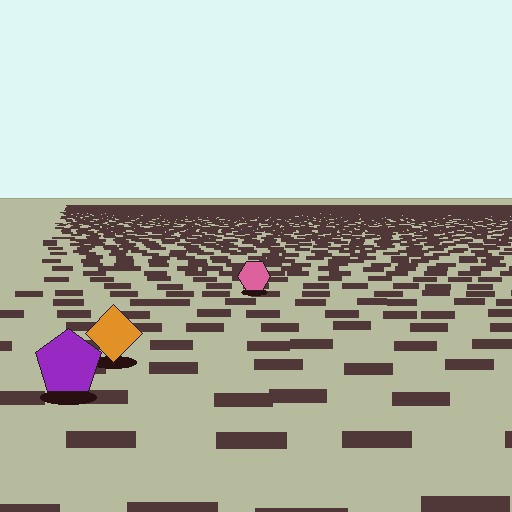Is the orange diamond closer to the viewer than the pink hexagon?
Yes. The orange diamond is closer — you can tell from the texture gradient: the ground texture is coarser near it.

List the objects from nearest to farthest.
From nearest to farthest: the purple pentagon, the orange diamond, the pink hexagon.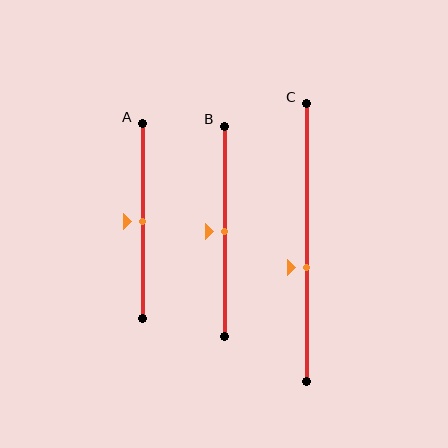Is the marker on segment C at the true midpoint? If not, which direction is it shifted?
No, the marker on segment C is shifted downward by about 9% of the segment length.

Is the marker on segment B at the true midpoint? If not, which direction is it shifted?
Yes, the marker on segment B is at the true midpoint.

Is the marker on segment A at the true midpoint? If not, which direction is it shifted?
Yes, the marker on segment A is at the true midpoint.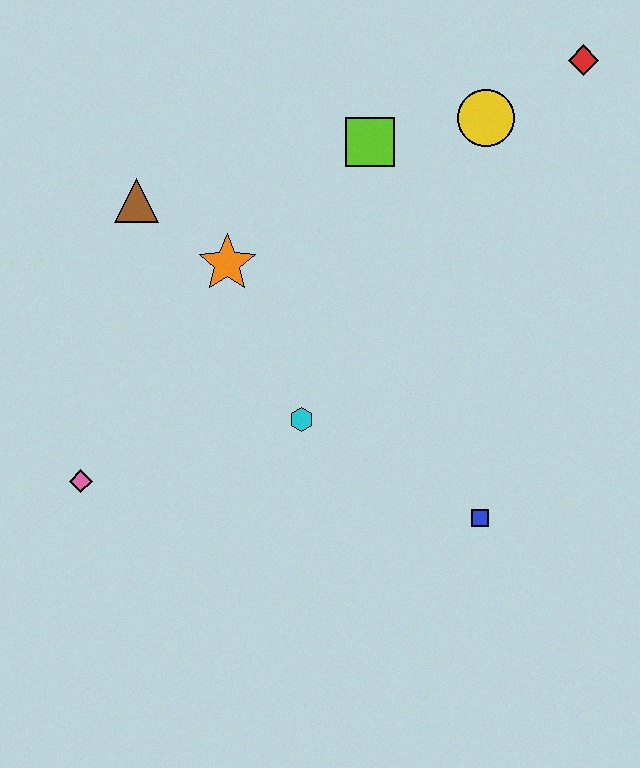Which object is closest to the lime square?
The yellow circle is closest to the lime square.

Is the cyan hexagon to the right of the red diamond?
No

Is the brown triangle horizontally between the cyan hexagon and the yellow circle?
No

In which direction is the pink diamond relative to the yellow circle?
The pink diamond is to the left of the yellow circle.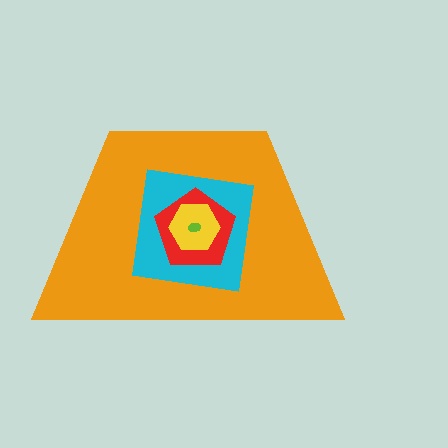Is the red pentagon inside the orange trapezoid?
Yes.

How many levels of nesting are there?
5.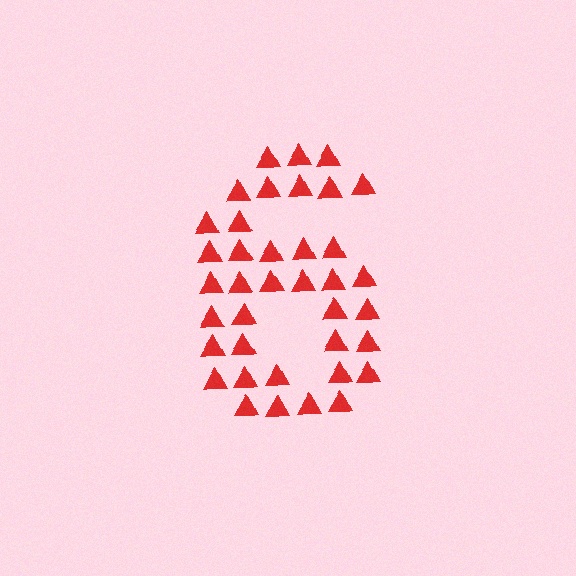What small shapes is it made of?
It is made of small triangles.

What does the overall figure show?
The overall figure shows the digit 6.